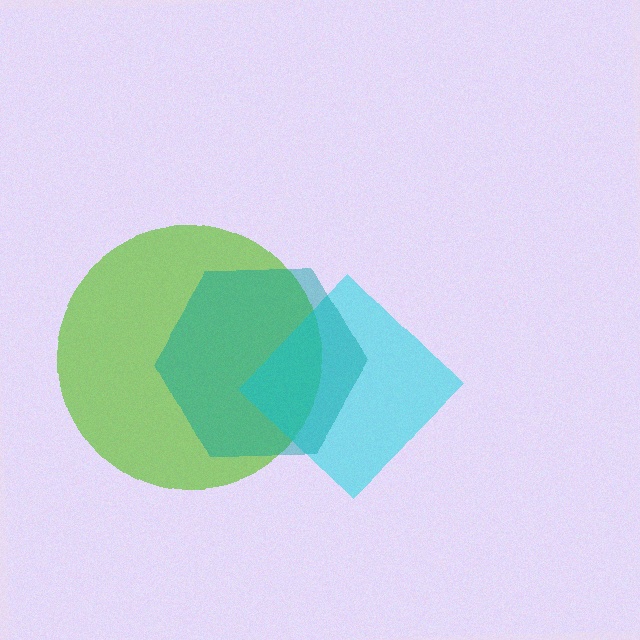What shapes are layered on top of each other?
The layered shapes are: a lime circle, a cyan diamond, a teal hexagon.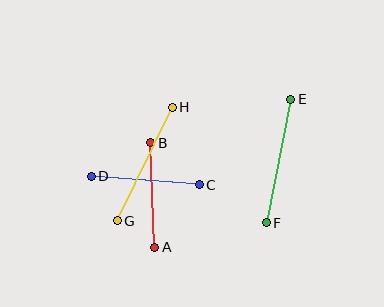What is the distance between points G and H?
The distance is approximately 126 pixels.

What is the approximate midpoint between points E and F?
The midpoint is at approximately (279, 161) pixels.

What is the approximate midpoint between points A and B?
The midpoint is at approximately (153, 195) pixels.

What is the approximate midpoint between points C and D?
The midpoint is at approximately (145, 181) pixels.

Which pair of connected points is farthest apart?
Points G and H are farthest apart.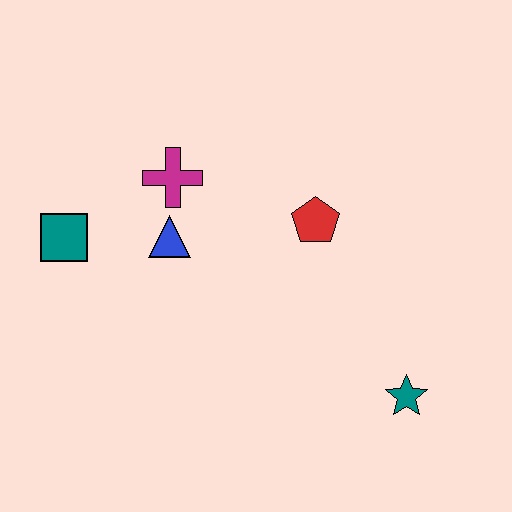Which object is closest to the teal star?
The red pentagon is closest to the teal star.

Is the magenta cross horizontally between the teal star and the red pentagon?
No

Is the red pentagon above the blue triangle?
Yes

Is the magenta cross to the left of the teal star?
Yes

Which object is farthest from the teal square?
The teal star is farthest from the teal square.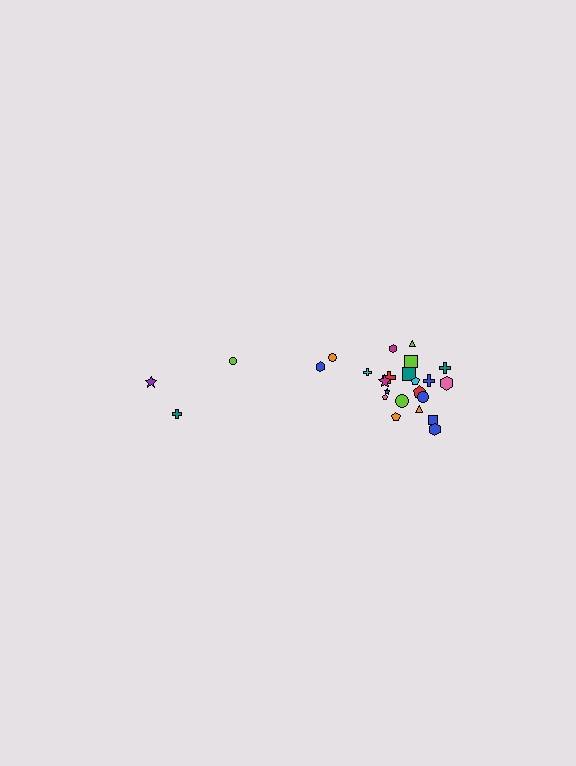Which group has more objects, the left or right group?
The right group.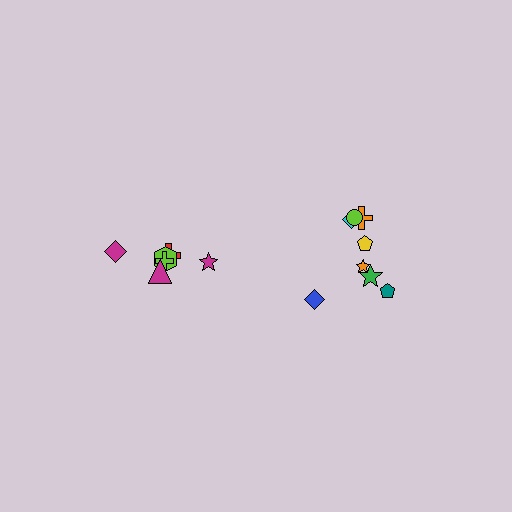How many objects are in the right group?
There are 8 objects.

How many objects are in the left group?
There are 6 objects.